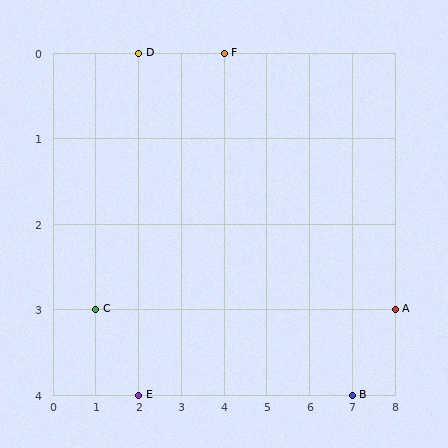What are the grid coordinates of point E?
Point E is at grid coordinates (2, 4).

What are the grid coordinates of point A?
Point A is at grid coordinates (8, 3).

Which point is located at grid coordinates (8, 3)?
Point A is at (8, 3).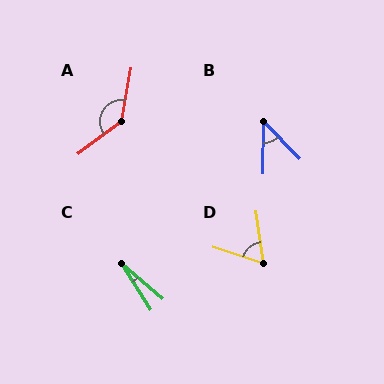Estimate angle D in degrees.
Approximately 64 degrees.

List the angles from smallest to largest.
C (17°), B (45°), D (64°), A (137°).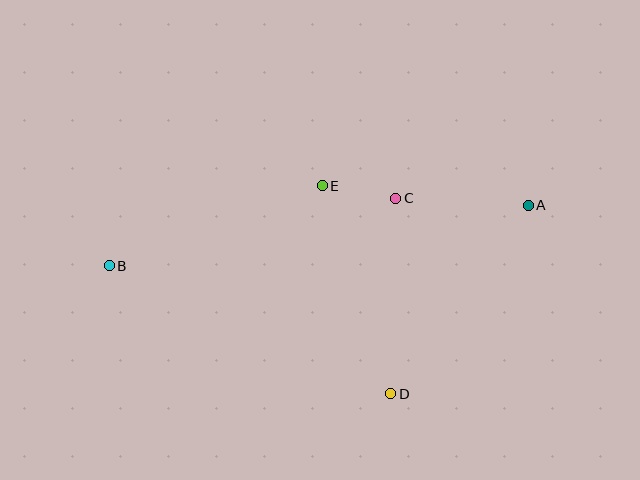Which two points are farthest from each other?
Points A and B are farthest from each other.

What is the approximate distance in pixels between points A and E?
The distance between A and E is approximately 207 pixels.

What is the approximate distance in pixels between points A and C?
The distance between A and C is approximately 132 pixels.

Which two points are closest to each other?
Points C and E are closest to each other.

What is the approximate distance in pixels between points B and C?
The distance between B and C is approximately 294 pixels.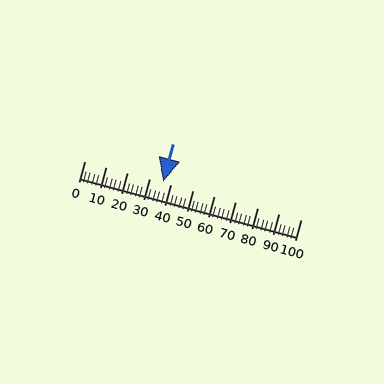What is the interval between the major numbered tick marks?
The major tick marks are spaced 10 units apart.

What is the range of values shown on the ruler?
The ruler shows values from 0 to 100.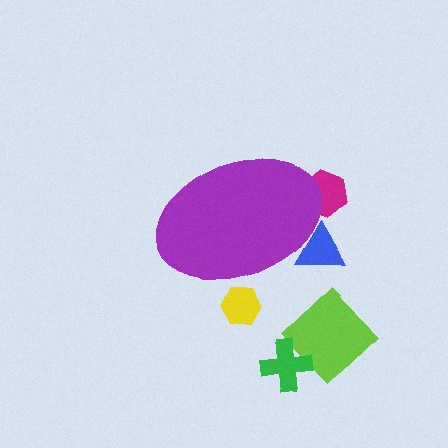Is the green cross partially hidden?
No, the green cross is fully visible.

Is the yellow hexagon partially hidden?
Yes, the yellow hexagon is partially hidden behind the purple ellipse.